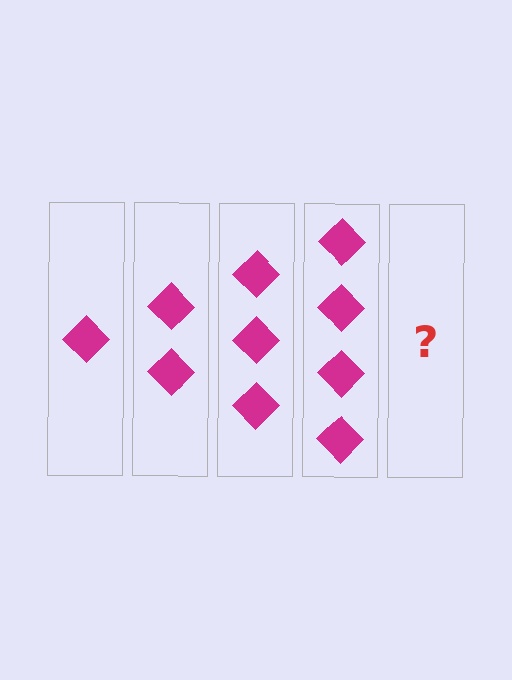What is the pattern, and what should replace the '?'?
The pattern is that each step adds one more diamond. The '?' should be 5 diamonds.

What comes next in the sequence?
The next element should be 5 diamonds.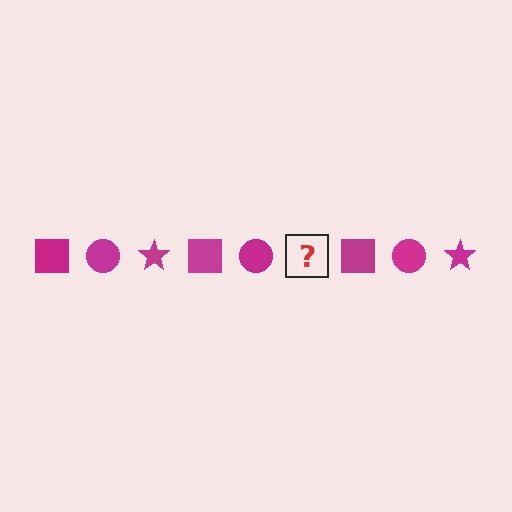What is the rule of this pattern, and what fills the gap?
The rule is that the pattern cycles through square, circle, star shapes in magenta. The gap should be filled with a magenta star.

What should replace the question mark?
The question mark should be replaced with a magenta star.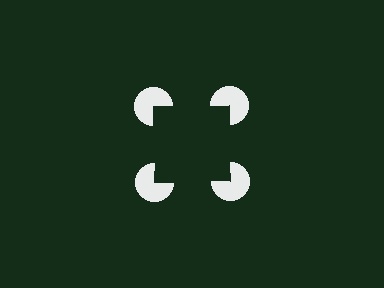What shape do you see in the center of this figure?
An illusory square — its edges are inferred from the aligned wedge cuts in the pac-man discs, not physically drawn.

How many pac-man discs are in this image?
There are 4 — one at each vertex of the illusory square.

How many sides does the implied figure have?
4 sides.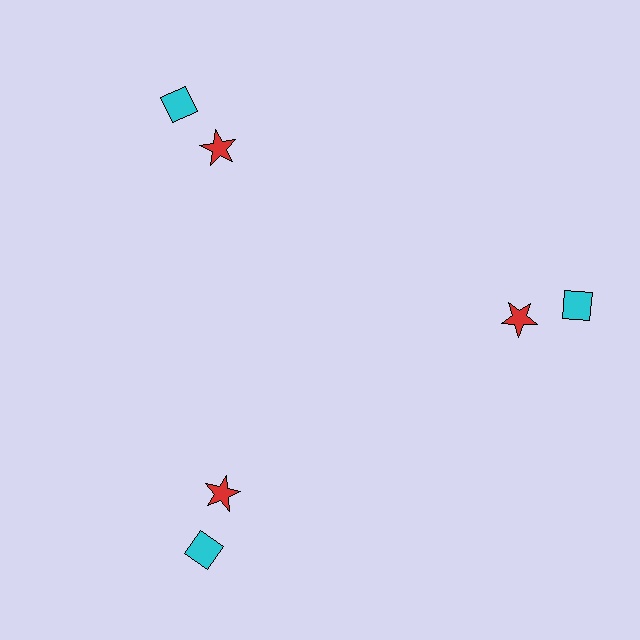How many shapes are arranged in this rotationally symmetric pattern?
There are 6 shapes, arranged in 3 groups of 2.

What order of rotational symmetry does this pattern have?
This pattern has 3-fold rotational symmetry.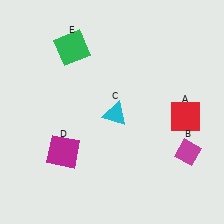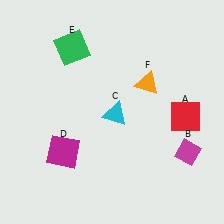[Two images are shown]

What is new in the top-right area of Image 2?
An orange triangle (F) was added in the top-right area of Image 2.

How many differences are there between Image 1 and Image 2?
There is 1 difference between the two images.